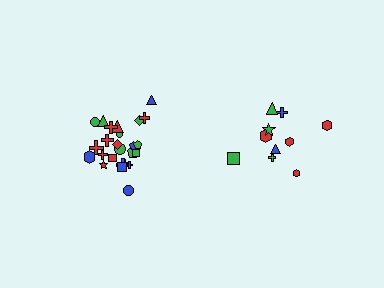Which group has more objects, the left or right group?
The left group.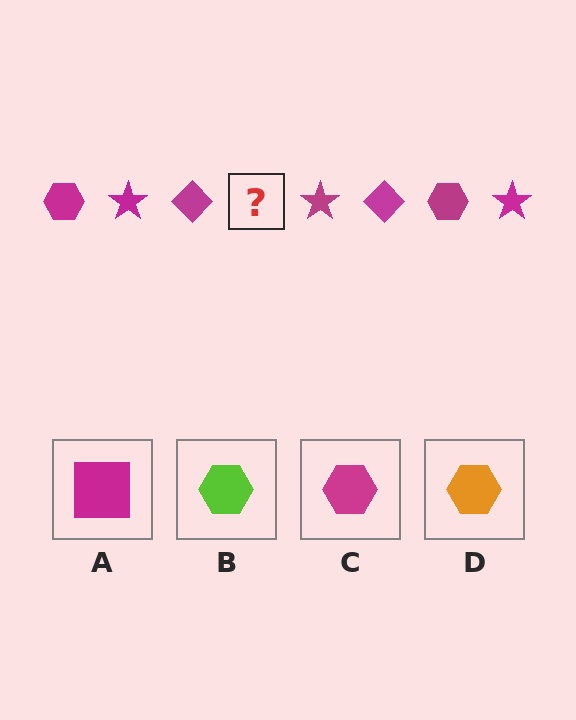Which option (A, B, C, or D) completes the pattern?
C.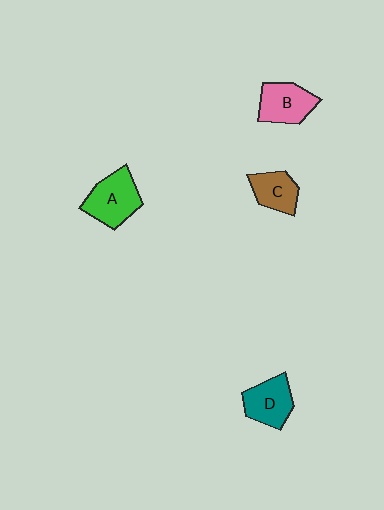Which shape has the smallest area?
Shape C (brown).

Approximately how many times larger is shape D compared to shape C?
Approximately 1.2 times.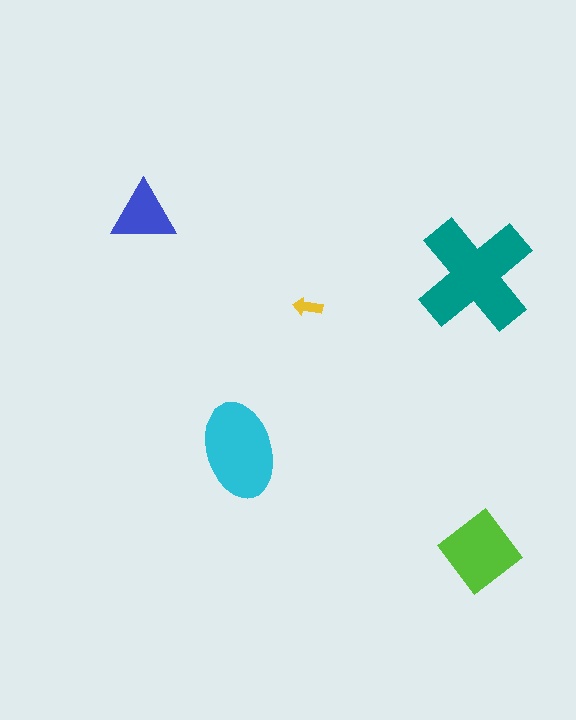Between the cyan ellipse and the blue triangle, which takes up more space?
The cyan ellipse.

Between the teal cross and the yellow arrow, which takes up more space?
The teal cross.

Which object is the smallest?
The yellow arrow.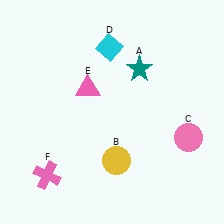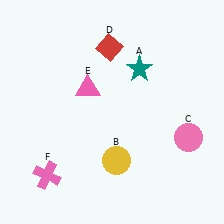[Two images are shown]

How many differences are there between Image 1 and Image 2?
There is 1 difference between the two images.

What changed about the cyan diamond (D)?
In Image 1, D is cyan. In Image 2, it changed to red.